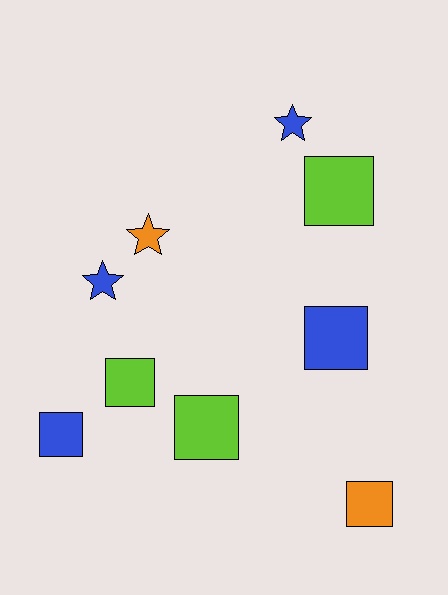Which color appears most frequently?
Blue, with 4 objects.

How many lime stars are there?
There are no lime stars.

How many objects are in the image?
There are 9 objects.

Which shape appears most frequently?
Square, with 6 objects.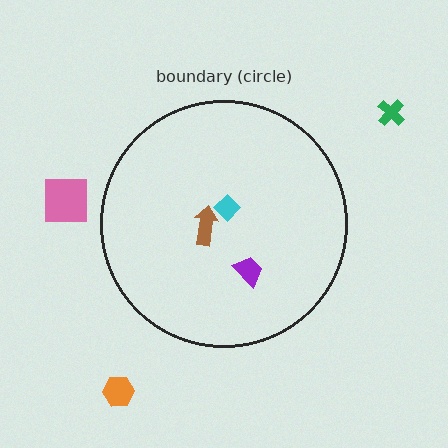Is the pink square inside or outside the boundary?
Outside.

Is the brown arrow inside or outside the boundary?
Inside.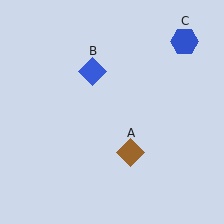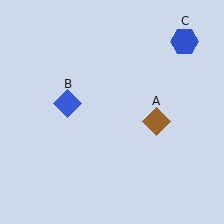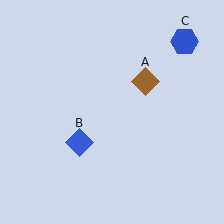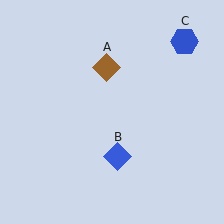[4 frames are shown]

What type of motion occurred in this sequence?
The brown diamond (object A), blue diamond (object B) rotated counterclockwise around the center of the scene.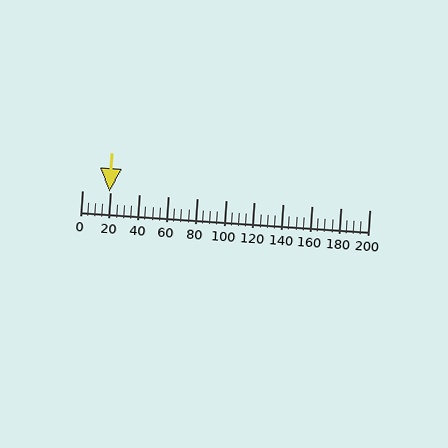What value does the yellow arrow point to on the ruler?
The yellow arrow points to approximately 19.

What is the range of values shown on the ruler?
The ruler shows values from 0 to 200.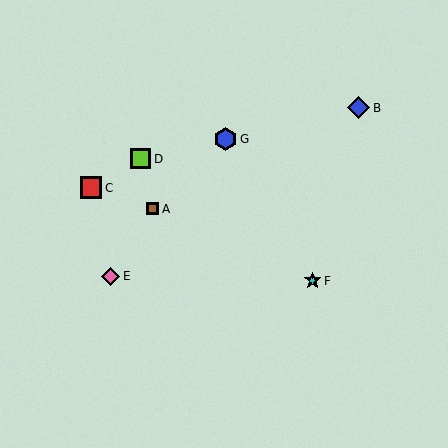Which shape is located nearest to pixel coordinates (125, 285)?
The pink diamond (labeled E) at (111, 276) is nearest to that location.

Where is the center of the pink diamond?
The center of the pink diamond is at (111, 276).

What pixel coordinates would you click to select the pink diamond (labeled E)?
Click at (111, 276) to select the pink diamond E.